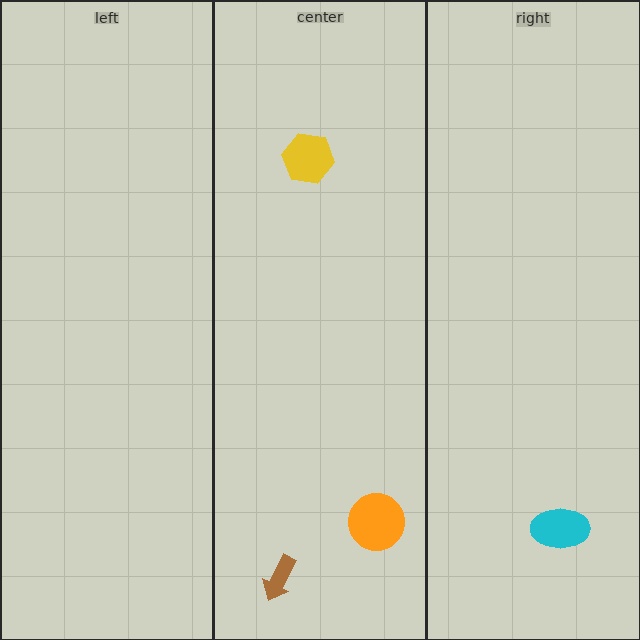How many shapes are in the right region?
1.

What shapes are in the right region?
The cyan ellipse.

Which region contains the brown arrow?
The center region.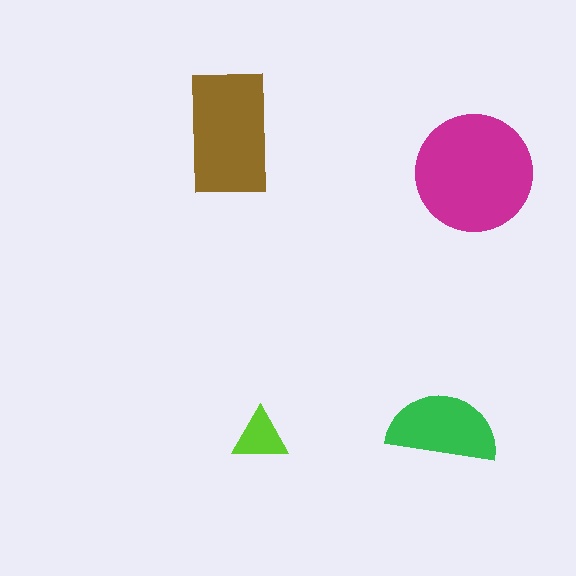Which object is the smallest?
The lime triangle.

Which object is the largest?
The magenta circle.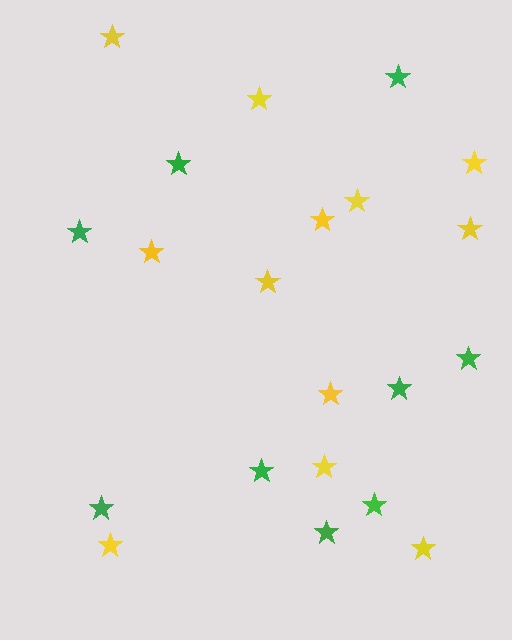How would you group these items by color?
There are 2 groups: one group of green stars (9) and one group of yellow stars (12).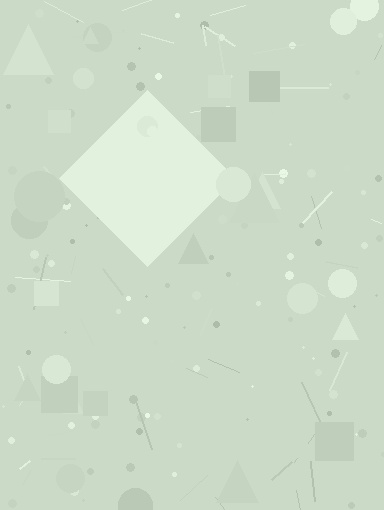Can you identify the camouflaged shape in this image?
The camouflaged shape is a diamond.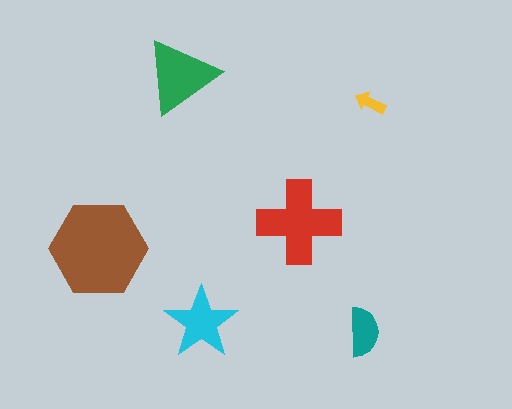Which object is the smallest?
The yellow arrow.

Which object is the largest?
The brown hexagon.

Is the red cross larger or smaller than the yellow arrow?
Larger.